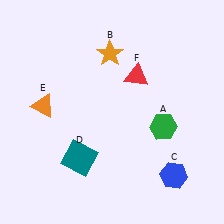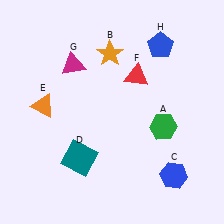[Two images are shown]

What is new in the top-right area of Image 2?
A blue pentagon (H) was added in the top-right area of Image 2.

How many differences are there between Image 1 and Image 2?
There are 2 differences between the two images.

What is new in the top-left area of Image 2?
A magenta triangle (G) was added in the top-left area of Image 2.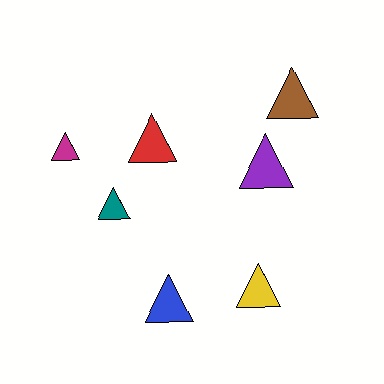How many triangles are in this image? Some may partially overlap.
There are 7 triangles.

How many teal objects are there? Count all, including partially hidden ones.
There is 1 teal object.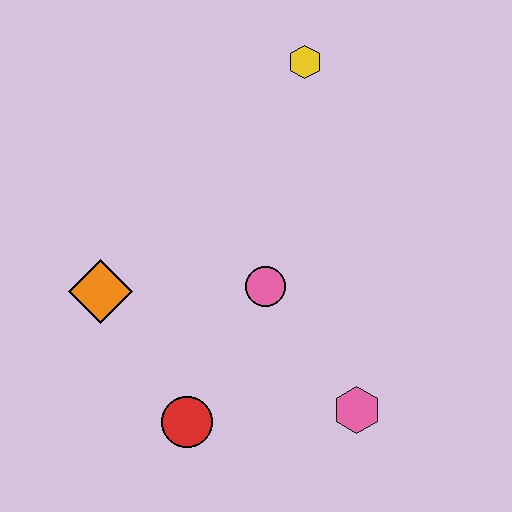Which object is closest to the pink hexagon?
The pink circle is closest to the pink hexagon.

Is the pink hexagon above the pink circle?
No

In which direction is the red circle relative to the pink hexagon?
The red circle is to the left of the pink hexagon.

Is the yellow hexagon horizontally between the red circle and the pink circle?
No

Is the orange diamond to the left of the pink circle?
Yes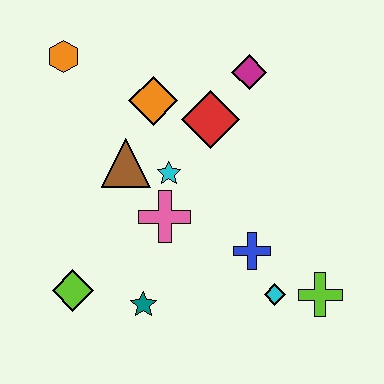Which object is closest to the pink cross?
The cyan star is closest to the pink cross.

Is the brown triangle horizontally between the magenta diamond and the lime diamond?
Yes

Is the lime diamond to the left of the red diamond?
Yes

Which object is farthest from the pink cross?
The orange hexagon is farthest from the pink cross.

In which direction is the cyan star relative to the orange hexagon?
The cyan star is below the orange hexagon.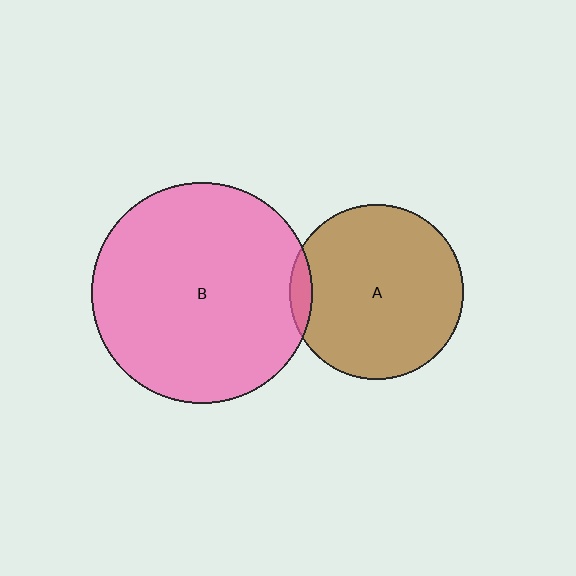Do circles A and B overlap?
Yes.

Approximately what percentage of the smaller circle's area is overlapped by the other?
Approximately 5%.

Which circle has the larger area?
Circle B (pink).